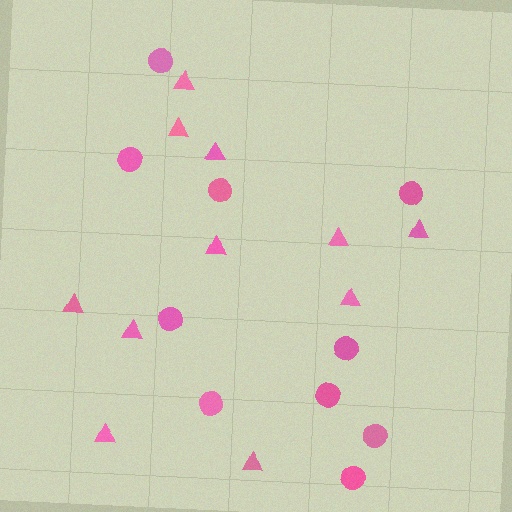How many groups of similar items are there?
There are 2 groups: one group of triangles (11) and one group of circles (10).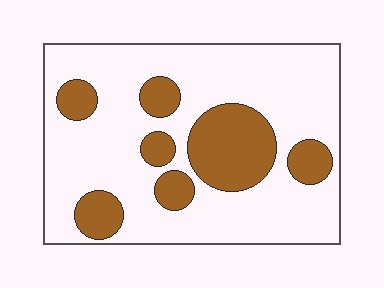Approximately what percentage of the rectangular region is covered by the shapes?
Approximately 25%.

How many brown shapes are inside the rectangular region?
7.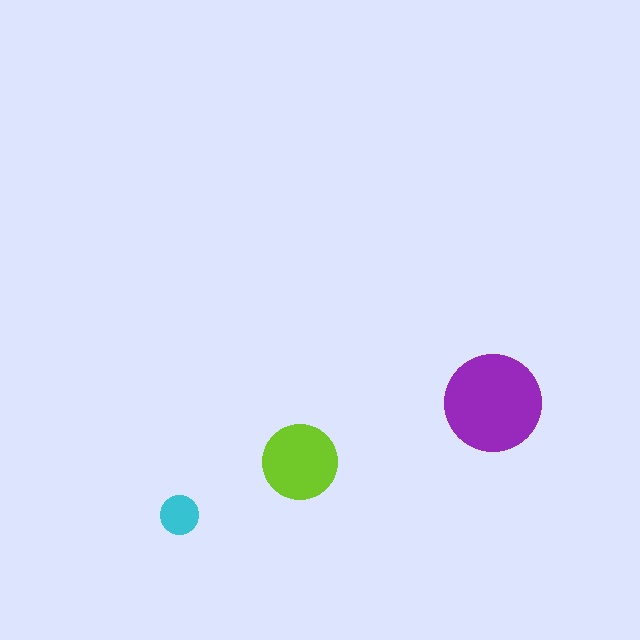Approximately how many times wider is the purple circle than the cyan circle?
About 2.5 times wider.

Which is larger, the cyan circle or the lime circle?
The lime one.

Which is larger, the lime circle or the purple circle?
The purple one.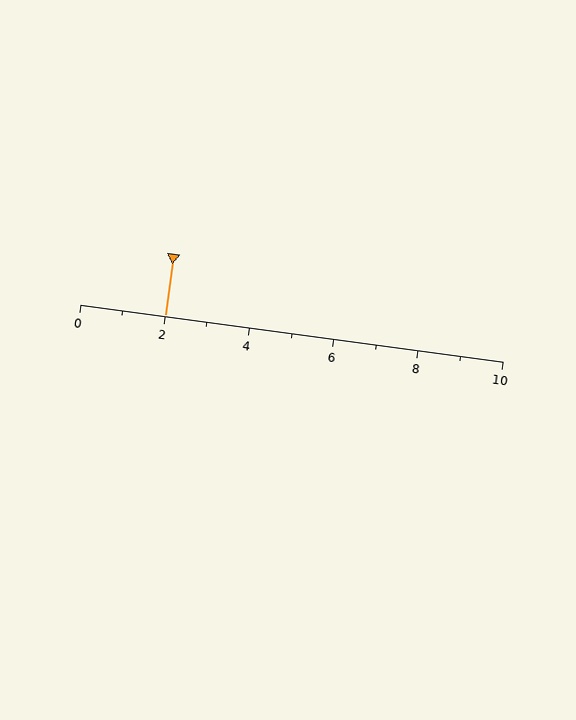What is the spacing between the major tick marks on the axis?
The major ticks are spaced 2 apart.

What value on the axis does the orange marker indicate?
The marker indicates approximately 2.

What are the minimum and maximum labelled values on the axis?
The axis runs from 0 to 10.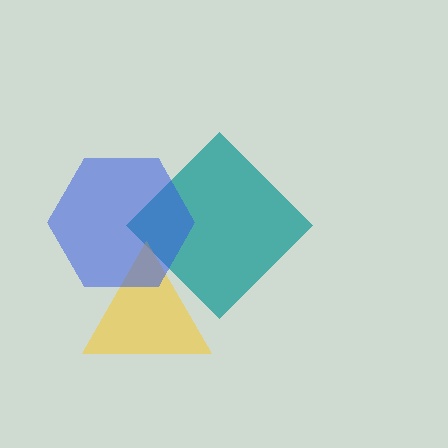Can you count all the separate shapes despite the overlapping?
Yes, there are 3 separate shapes.